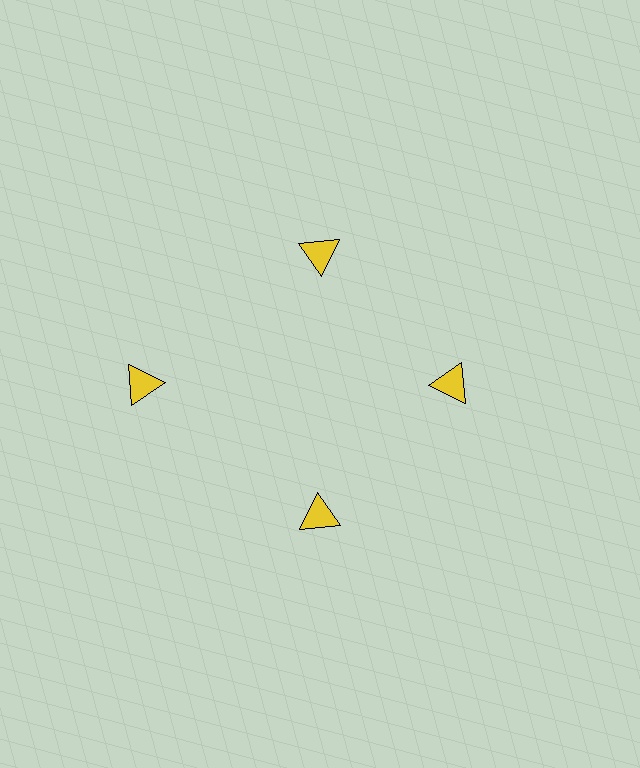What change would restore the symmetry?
The symmetry would be restored by moving it inward, back onto the ring so that all 4 triangles sit at equal angles and equal distance from the center.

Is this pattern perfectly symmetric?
No. The 4 yellow triangles are arranged in a ring, but one element near the 9 o'clock position is pushed outward from the center, breaking the 4-fold rotational symmetry.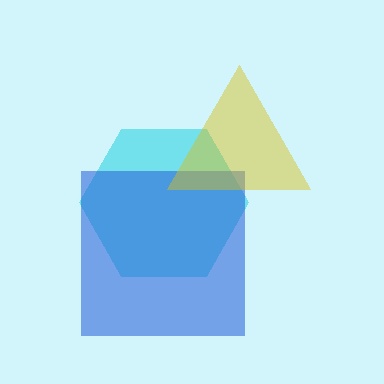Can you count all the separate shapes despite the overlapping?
Yes, there are 3 separate shapes.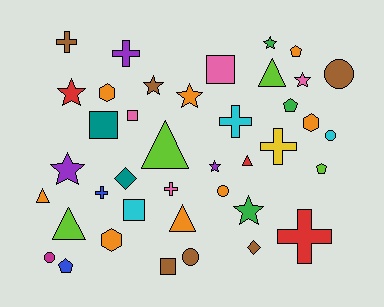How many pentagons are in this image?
There are 4 pentagons.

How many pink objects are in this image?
There are 4 pink objects.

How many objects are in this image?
There are 40 objects.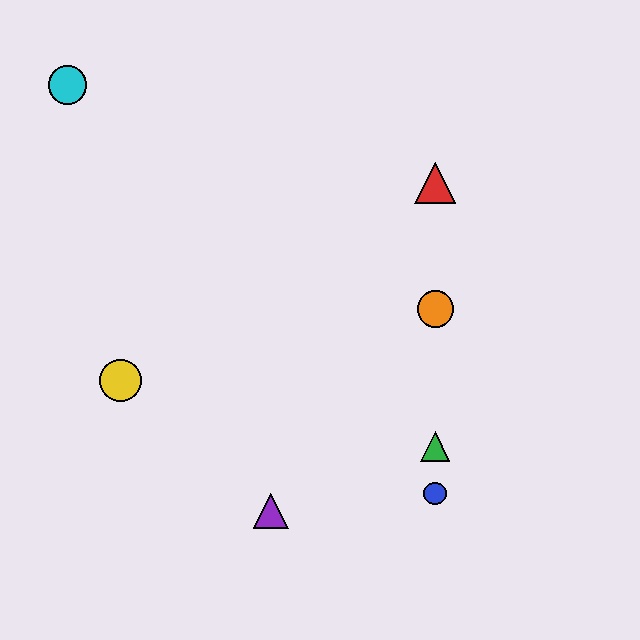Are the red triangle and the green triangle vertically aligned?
Yes, both are at x≈435.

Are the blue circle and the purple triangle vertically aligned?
No, the blue circle is at x≈435 and the purple triangle is at x≈271.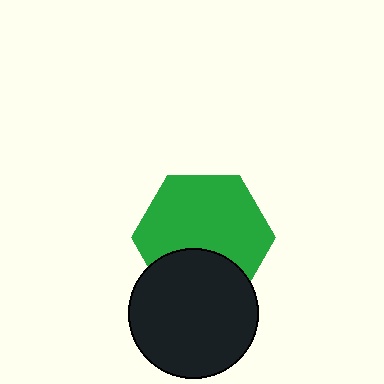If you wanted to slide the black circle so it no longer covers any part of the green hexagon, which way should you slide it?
Slide it down — that is the most direct way to separate the two shapes.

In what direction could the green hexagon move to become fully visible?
The green hexagon could move up. That would shift it out from behind the black circle entirely.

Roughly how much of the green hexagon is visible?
Most of it is visible (roughly 69%).